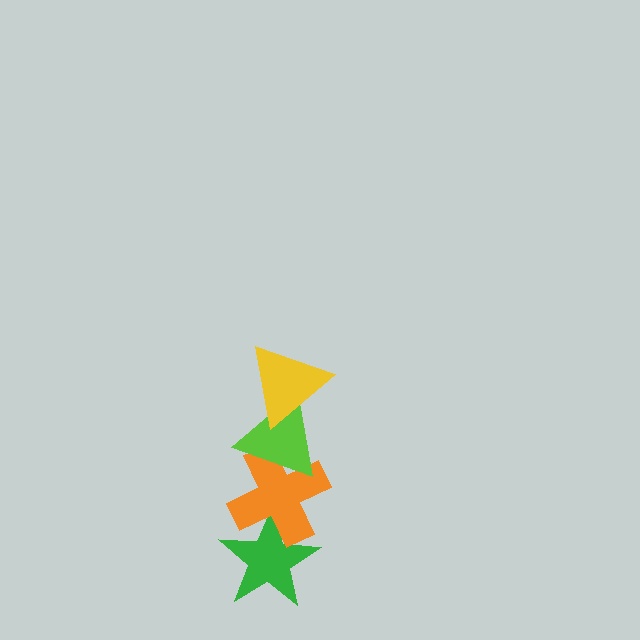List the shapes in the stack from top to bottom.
From top to bottom: the yellow triangle, the lime triangle, the orange cross, the green star.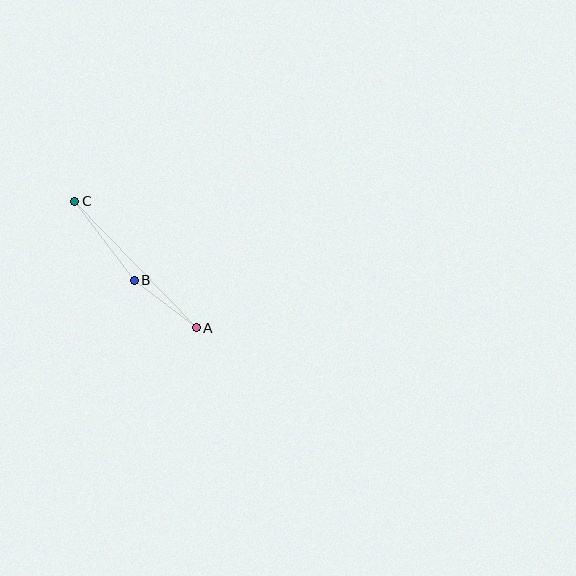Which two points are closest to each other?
Points A and B are closest to each other.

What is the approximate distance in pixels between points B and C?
The distance between B and C is approximately 99 pixels.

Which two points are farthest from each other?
Points A and C are farthest from each other.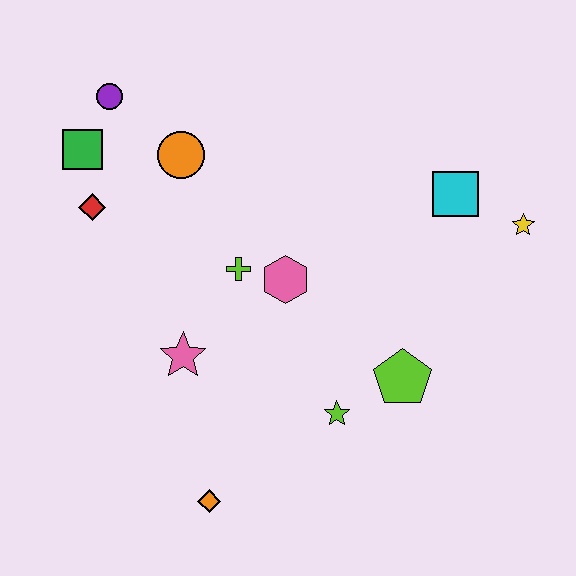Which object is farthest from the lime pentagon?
The purple circle is farthest from the lime pentagon.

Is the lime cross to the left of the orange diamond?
No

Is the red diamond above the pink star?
Yes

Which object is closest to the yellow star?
The cyan square is closest to the yellow star.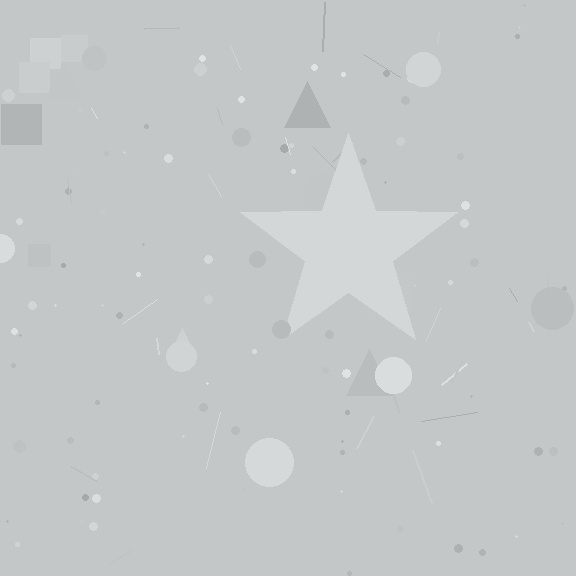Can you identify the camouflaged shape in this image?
The camouflaged shape is a star.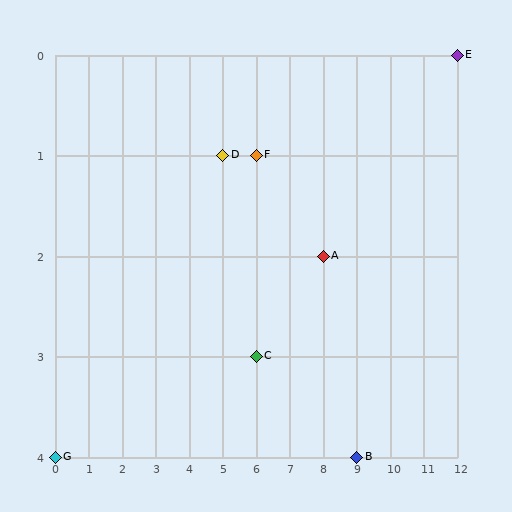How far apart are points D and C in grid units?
Points D and C are 1 column and 2 rows apart (about 2.2 grid units diagonally).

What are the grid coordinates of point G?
Point G is at grid coordinates (0, 4).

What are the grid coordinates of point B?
Point B is at grid coordinates (9, 4).